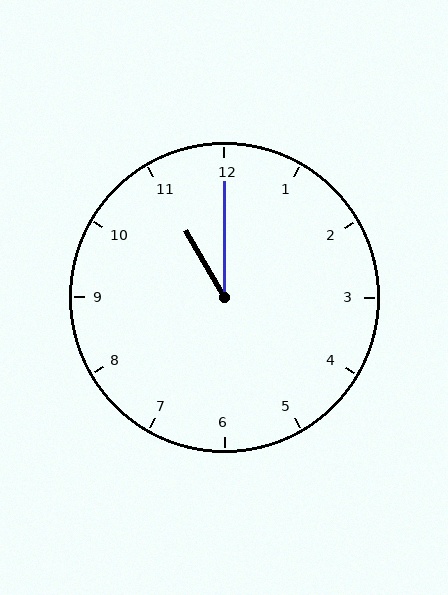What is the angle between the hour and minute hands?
Approximately 30 degrees.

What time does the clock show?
11:00.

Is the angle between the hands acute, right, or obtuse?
It is acute.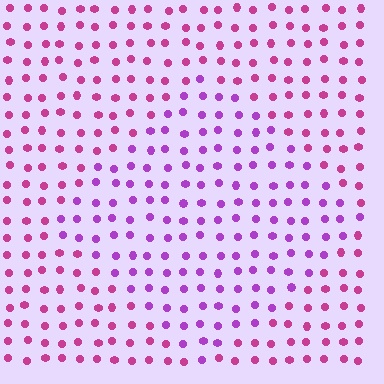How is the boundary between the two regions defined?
The boundary is defined purely by a slight shift in hue (about 34 degrees). Spacing, size, and orientation are identical on both sides.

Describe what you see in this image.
The image is filled with small magenta elements in a uniform arrangement. A diamond-shaped region is visible where the elements are tinted to a slightly different hue, forming a subtle color boundary.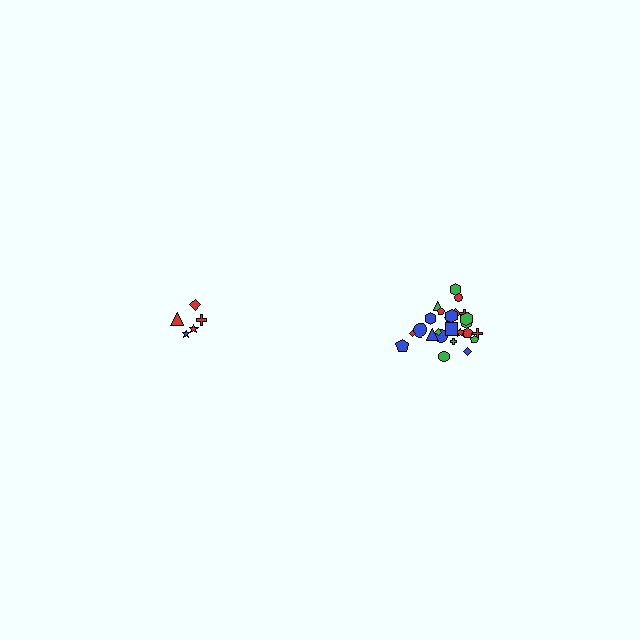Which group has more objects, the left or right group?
The right group.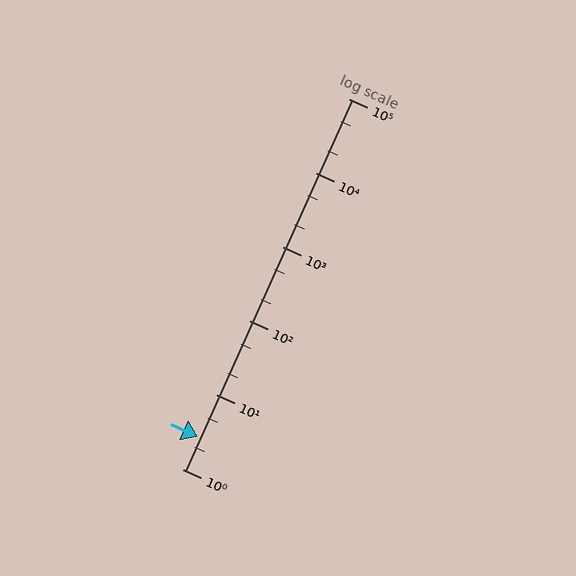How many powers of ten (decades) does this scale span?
The scale spans 5 decades, from 1 to 100000.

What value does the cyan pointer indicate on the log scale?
The pointer indicates approximately 2.7.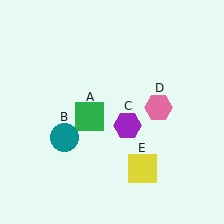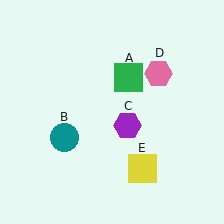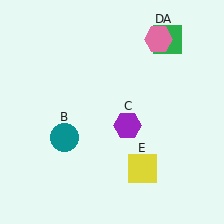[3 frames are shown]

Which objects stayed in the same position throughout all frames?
Teal circle (object B) and purple hexagon (object C) and yellow square (object E) remained stationary.